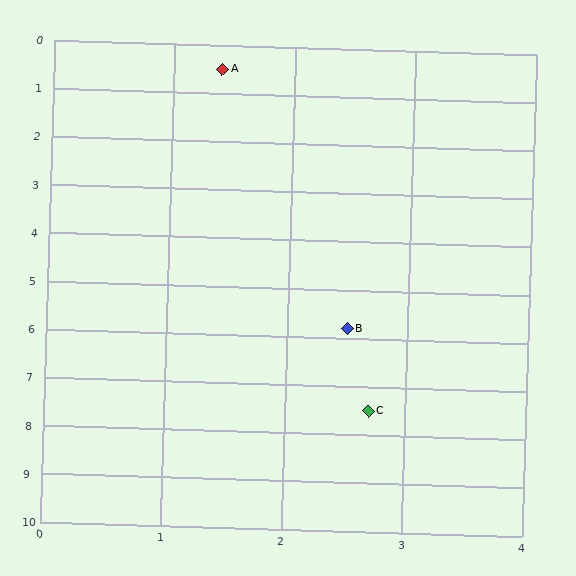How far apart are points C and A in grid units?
Points C and A are about 7.1 grid units apart.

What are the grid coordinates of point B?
Point B is at approximately (2.5, 5.8).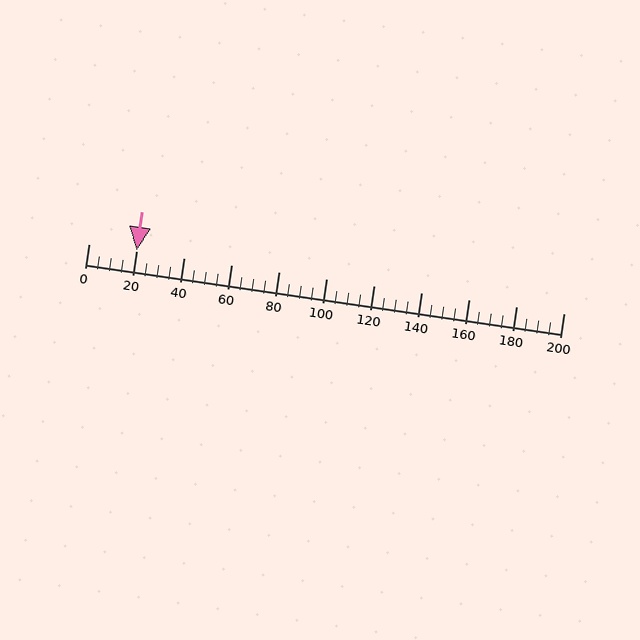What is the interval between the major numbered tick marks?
The major tick marks are spaced 20 units apart.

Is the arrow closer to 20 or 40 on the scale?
The arrow is closer to 20.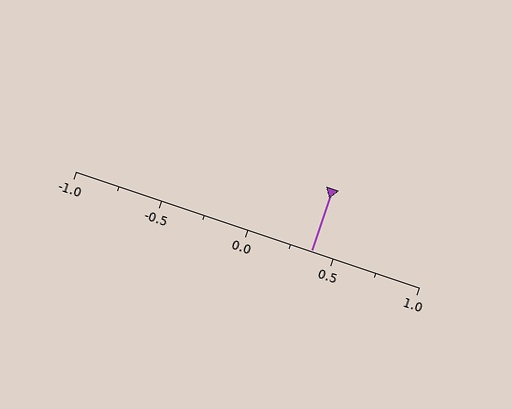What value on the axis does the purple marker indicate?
The marker indicates approximately 0.38.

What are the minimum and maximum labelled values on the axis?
The axis runs from -1.0 to 1.0.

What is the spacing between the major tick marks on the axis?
The major ticks are spaced 0.5 apart.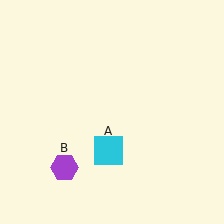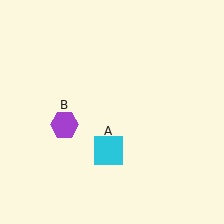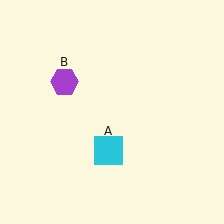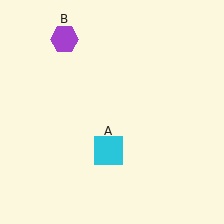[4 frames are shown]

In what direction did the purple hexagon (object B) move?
The purple hexagon (object B) moved up.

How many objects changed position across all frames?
1 object changed position: purple hexagon (object B).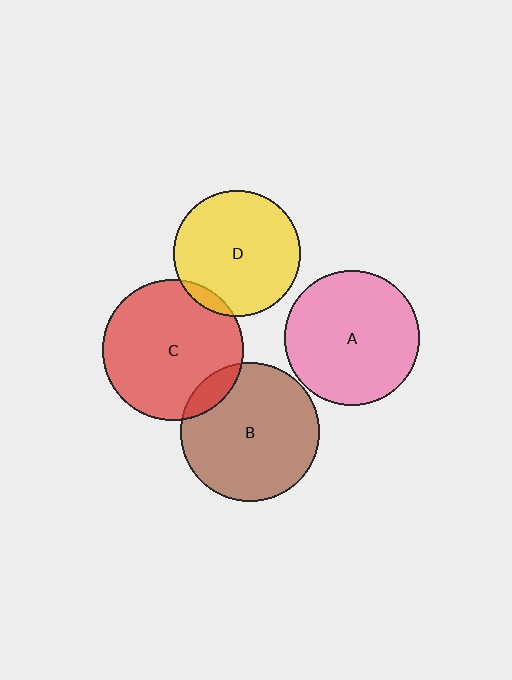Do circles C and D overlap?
Yes.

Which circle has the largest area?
Circle C (red).